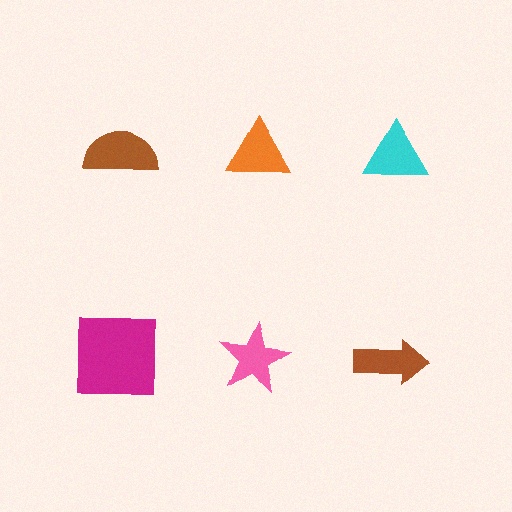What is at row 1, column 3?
A cyan triangle.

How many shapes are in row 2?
3 shapes.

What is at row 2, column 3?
A brown arrow.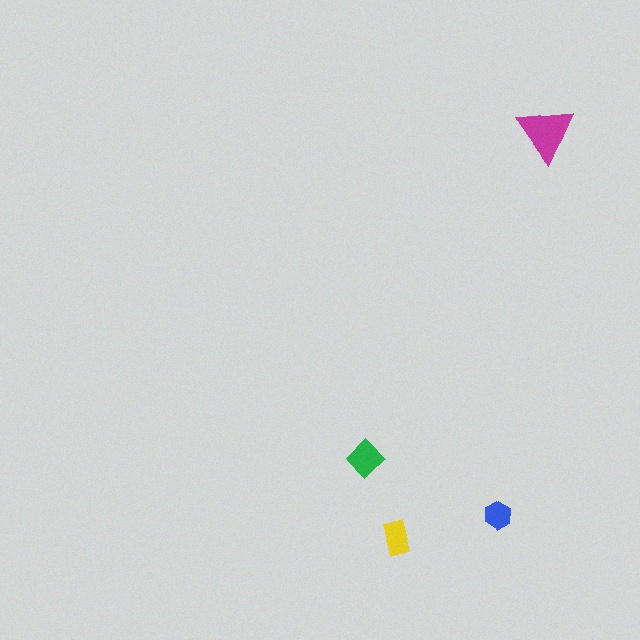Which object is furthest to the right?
The magenta triangle is rightmost.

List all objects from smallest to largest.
The blue hexagon, the yellow rectangle, the green diamond, the magenta triangle.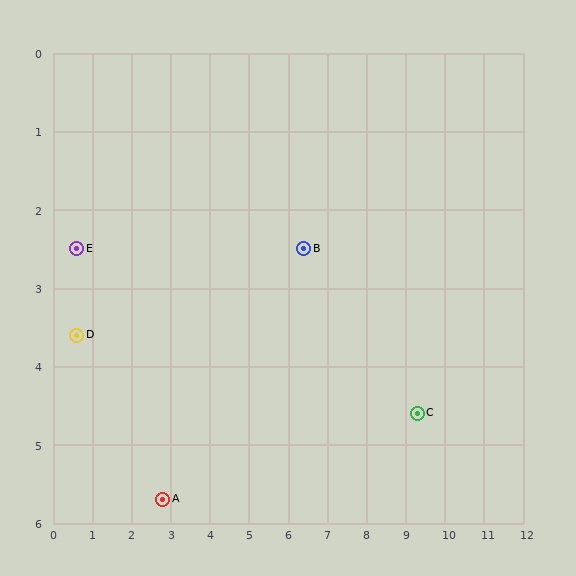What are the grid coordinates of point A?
Point A is at approximately (2.8, 5.7).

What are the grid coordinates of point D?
Point D is at approximately (0.6, 3.6).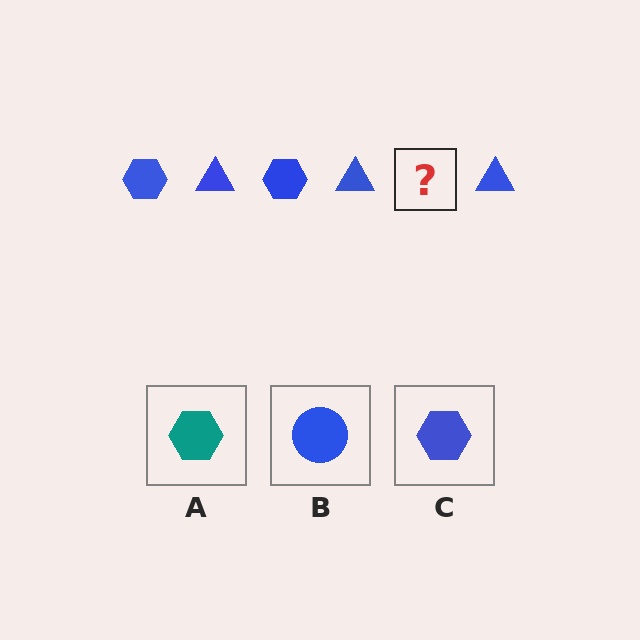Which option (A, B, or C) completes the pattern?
C.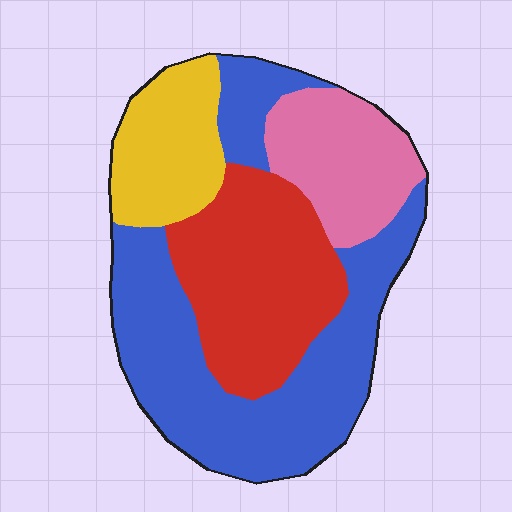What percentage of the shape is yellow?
Yellow covers around 15% of the shape.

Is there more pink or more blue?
Blue.